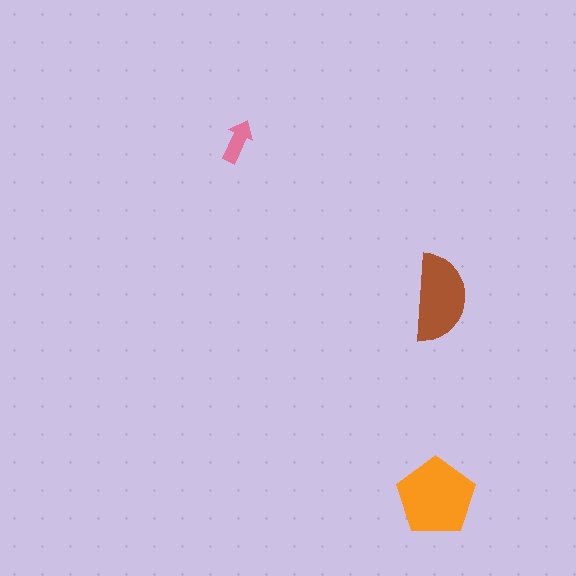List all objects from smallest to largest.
The pink arrow, the brown semicircle, the orange pentagon.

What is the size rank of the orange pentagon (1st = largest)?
1st.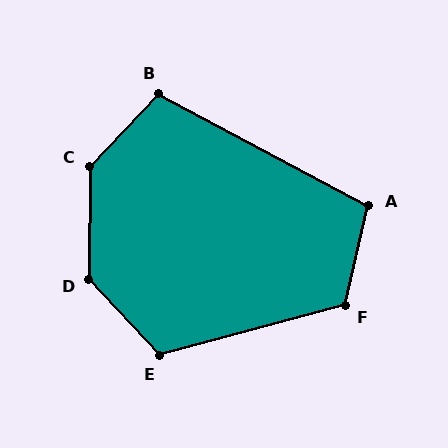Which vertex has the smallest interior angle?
A, at approximately 105 degrees.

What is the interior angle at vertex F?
Approximately 118 degrees (obtuse).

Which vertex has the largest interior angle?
C, at approximately 137 degrees.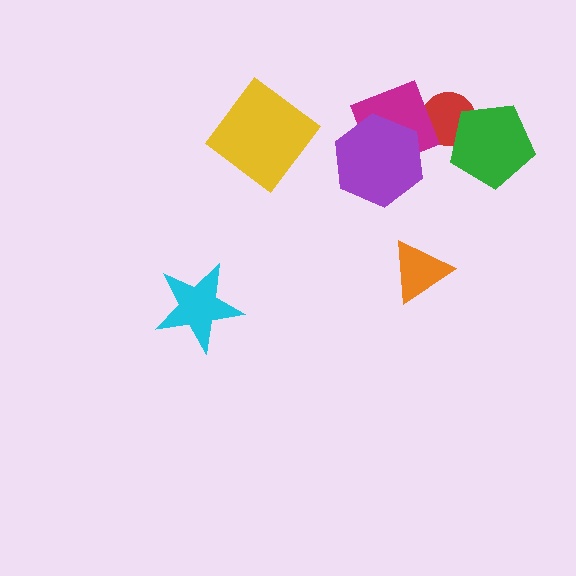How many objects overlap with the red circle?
2 objects overlap with the red circle.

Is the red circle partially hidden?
Yes, it is partially covered by another shape.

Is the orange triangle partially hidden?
No, no other shape covers it.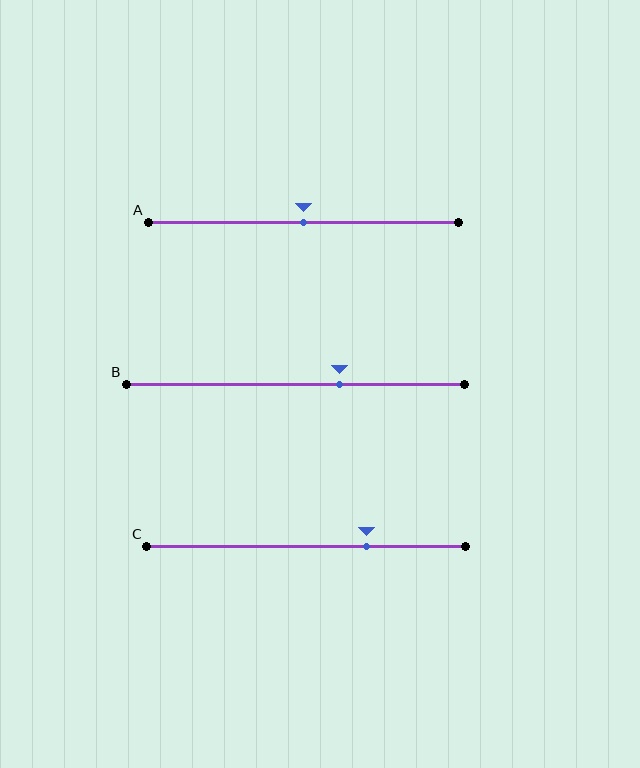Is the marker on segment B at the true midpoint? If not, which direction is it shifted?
No, the marker on segment B is shifted to the right by about 13% of the segment length.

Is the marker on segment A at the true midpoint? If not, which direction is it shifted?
Yes, the marker on segment A is at the true midpoint.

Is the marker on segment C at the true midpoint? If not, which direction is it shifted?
No, the marker on segment C is shifted to the right by about 19% of the segment length.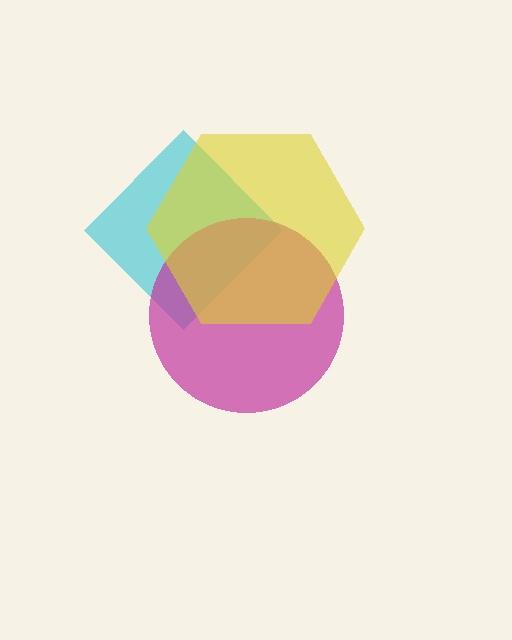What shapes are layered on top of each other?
The layered shapes are: a cyan diamond, a magenta circle, a yellow hexagon.